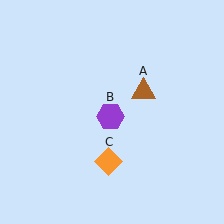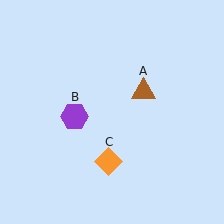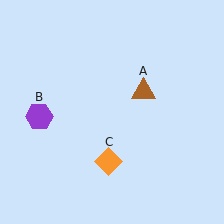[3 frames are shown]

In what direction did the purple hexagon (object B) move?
The purple hexagon (object B) moved left.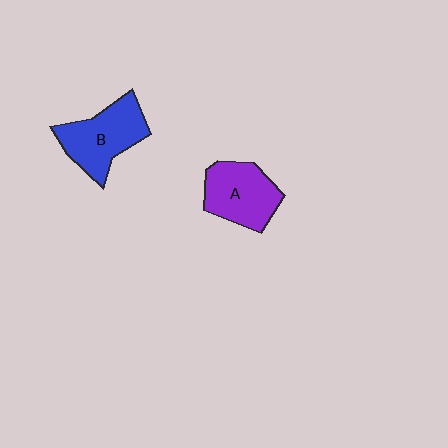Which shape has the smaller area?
Shape A (purple).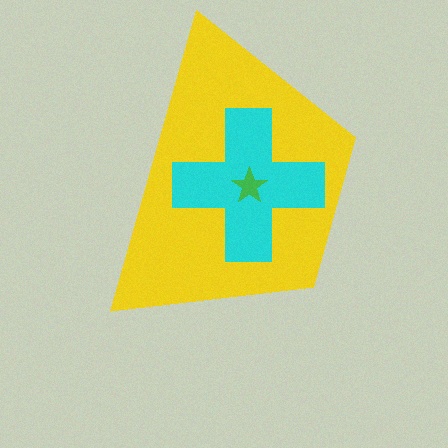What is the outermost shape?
The yellow trapezoid.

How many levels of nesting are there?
3.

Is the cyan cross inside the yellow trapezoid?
Yes.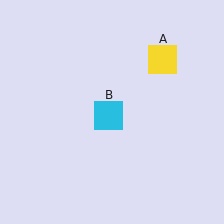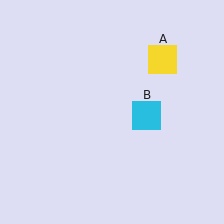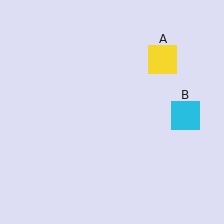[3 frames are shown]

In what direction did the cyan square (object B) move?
The cyan square (object B) moved right.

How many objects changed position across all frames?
1 object changed position: cyan square (object B).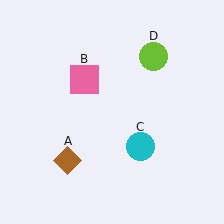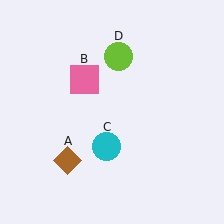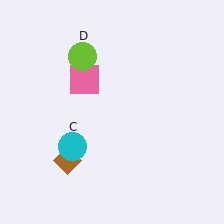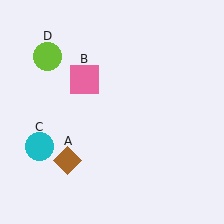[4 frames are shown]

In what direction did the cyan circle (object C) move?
The cyan circle (object C) moved left.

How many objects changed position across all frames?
2 objects changed position: cyan circle (object C), lime circle (object D).